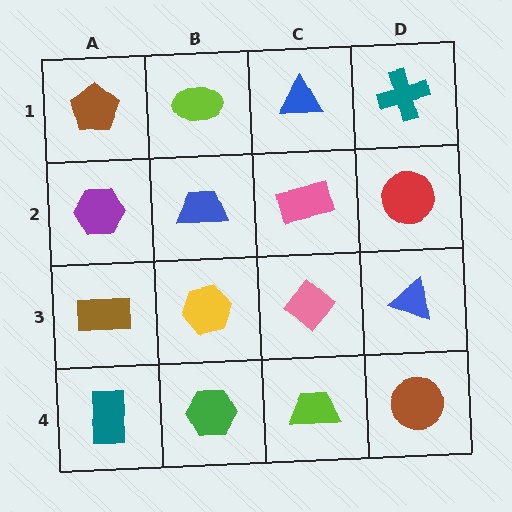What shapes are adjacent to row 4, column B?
A yellow hexagon (row 3, column B), a teal rectangle (row 4, column A), a lime trapezoid (row 4, column C).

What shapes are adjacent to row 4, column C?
A pink diamond (row 3, column C), a green hexagon (row 4, column B), a brown circle (row 4, column D).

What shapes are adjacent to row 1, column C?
A pink rectangle (row 2, column C), a lime ellipse (row 1, column B), a teal cross (row 1, column D).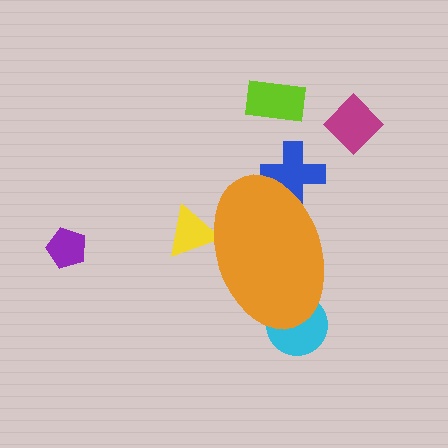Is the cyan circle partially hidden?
Yes, the cyan circle is partially hidden behind the orange ellipse.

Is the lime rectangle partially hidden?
No, the lime rectangle is fully visible.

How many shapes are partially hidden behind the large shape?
3 shapes are partially hidden.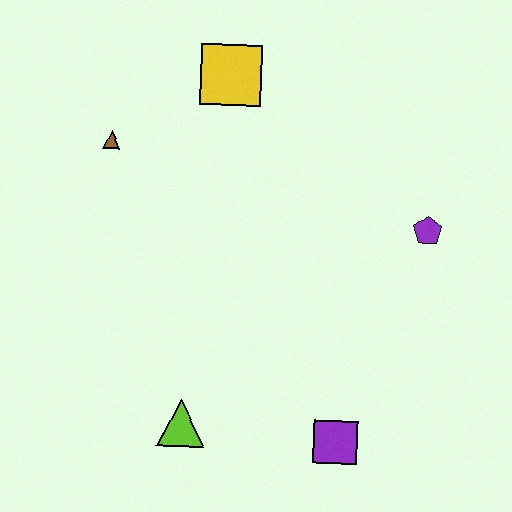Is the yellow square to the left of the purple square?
Yes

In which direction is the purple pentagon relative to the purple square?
The purple pentagon is above the purple square.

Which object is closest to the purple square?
The lime triangle is closest to the purple square.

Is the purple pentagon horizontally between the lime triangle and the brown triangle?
No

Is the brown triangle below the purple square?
No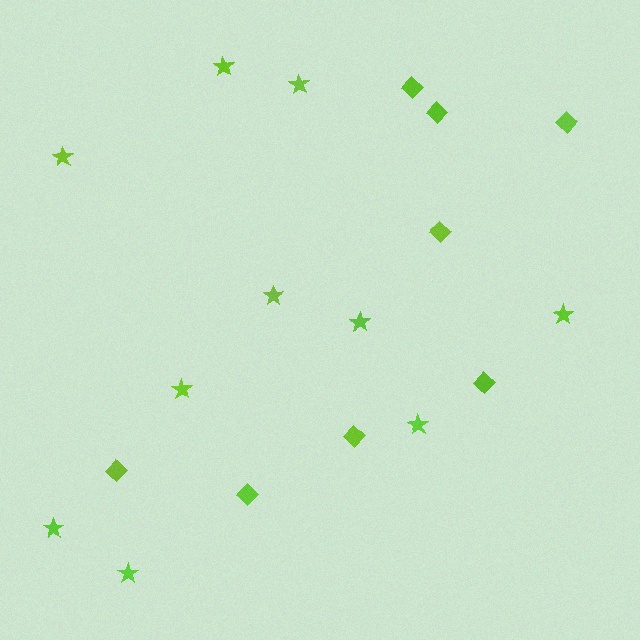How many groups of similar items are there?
There are 2 groups: one group of stars (10) and one group of diamonds (8).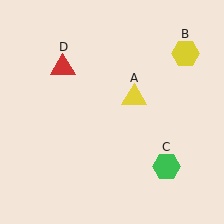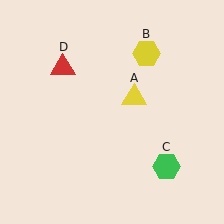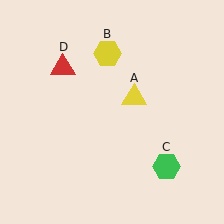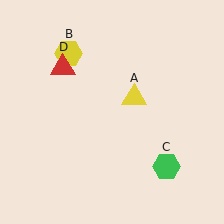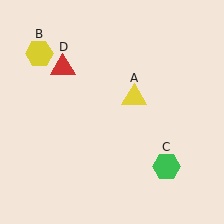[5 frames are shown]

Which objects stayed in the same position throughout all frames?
Yellow triangle (object A) and green hexagon (object C) and red triangle (object D) remained stationary.